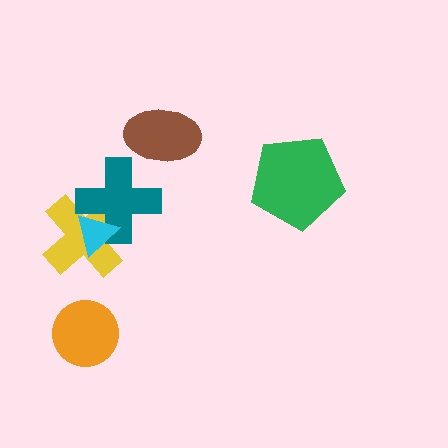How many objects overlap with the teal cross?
2 objects overlap with the teal cross.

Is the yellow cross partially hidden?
Yes, it is partially covered by another shape.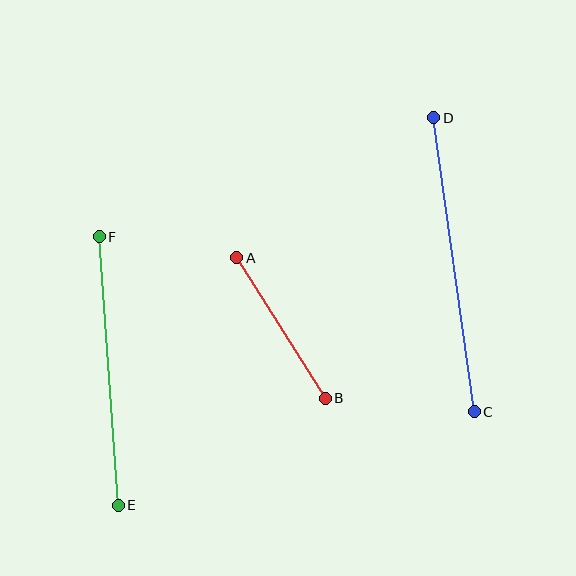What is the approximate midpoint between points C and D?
The midpoint is at approximately (454, 265) pixels.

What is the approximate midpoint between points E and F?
The midpoint is at approximately (109, 371) pixels.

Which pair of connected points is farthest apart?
Points C and D are farthest apart.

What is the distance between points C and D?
The distance is approximately 297 pixels.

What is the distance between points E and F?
The distance is approximately 269 pixels.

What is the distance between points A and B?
The distance is approximately 166 pixels.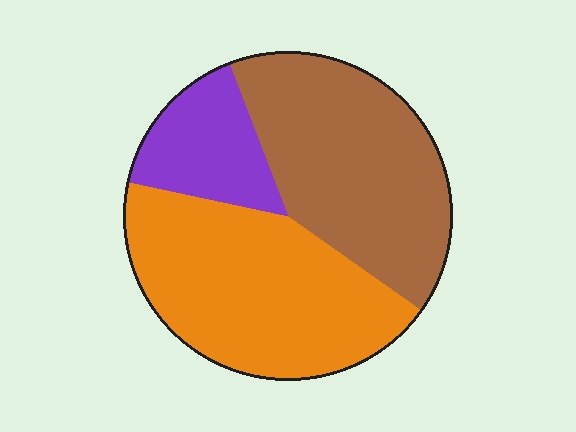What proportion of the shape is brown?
Brown covers 41% of the shape.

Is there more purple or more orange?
Orange.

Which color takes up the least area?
Purple, at roughly 15%.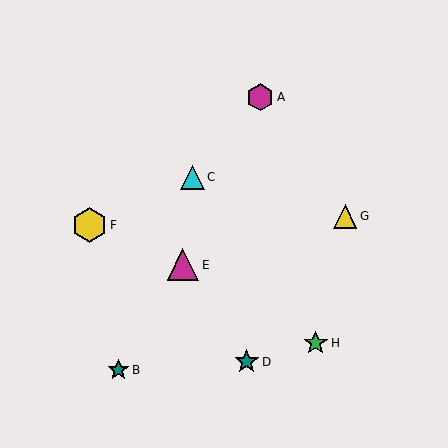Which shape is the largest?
The yellow hexagon (labeled F) is the largest.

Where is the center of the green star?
The center of the green star is at (316, 343).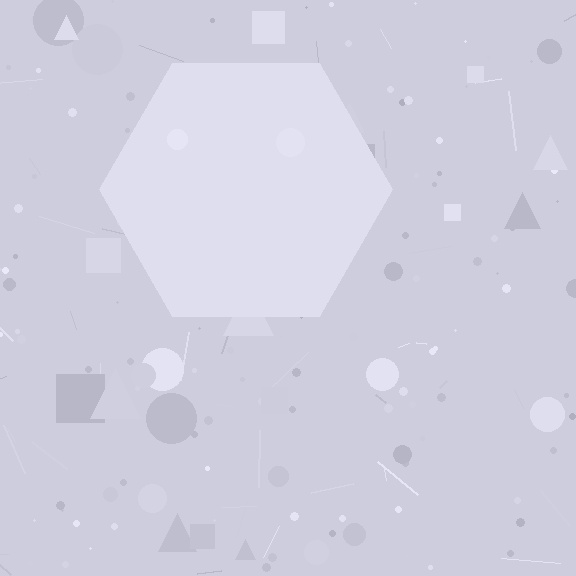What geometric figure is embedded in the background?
A hexagon is embedded in the background.